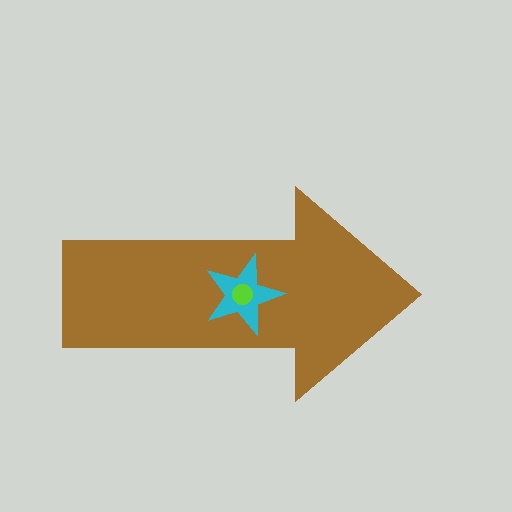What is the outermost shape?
The brown arrow.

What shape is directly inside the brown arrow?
The cyan star.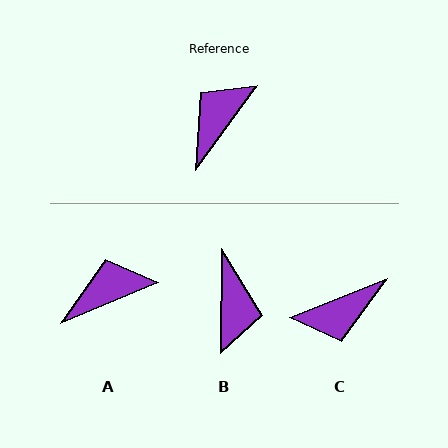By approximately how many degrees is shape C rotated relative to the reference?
Approximately 148 degrees counter-clockwise.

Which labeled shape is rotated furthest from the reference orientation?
C, about 148 degrees away.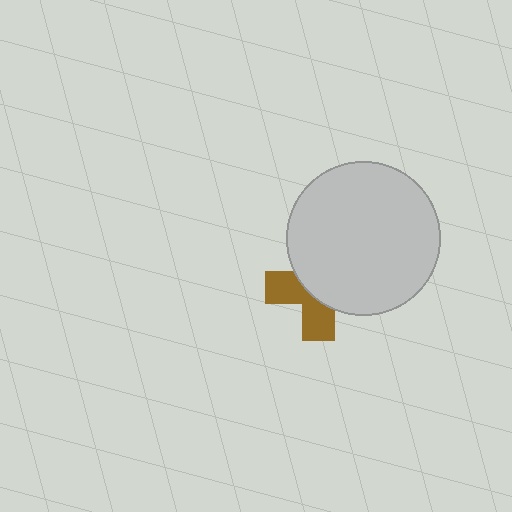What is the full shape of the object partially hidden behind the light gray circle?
The partially hidden object is a brown cross.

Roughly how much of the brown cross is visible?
A small part of it is visible (roughly 42%).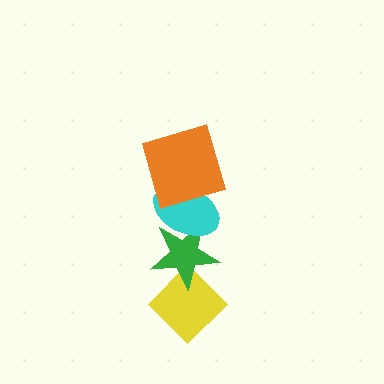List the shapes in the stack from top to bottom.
From top to bottom: the orange square, the cyan ellipse, the green star, the yellow diamond.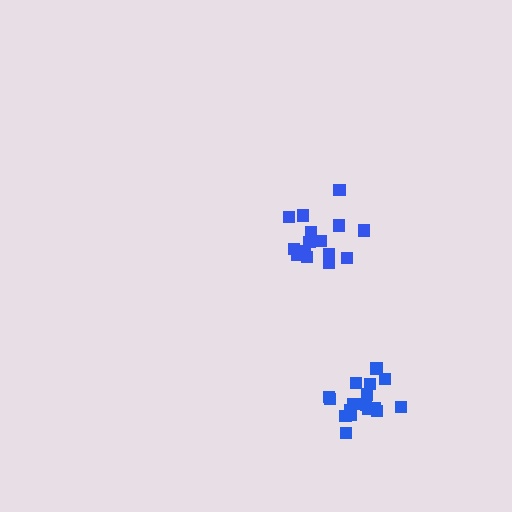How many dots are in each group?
Group 1: 16 dots, Group 2: 17 dots (33 total).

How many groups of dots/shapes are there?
There are 2 groups.